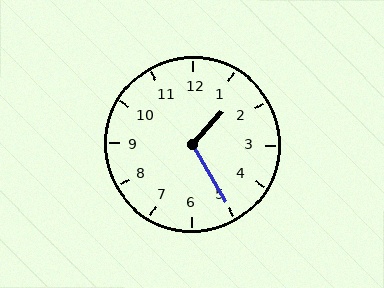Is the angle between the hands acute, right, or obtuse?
It is obtuse.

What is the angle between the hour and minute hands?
Approximately 108 degrees.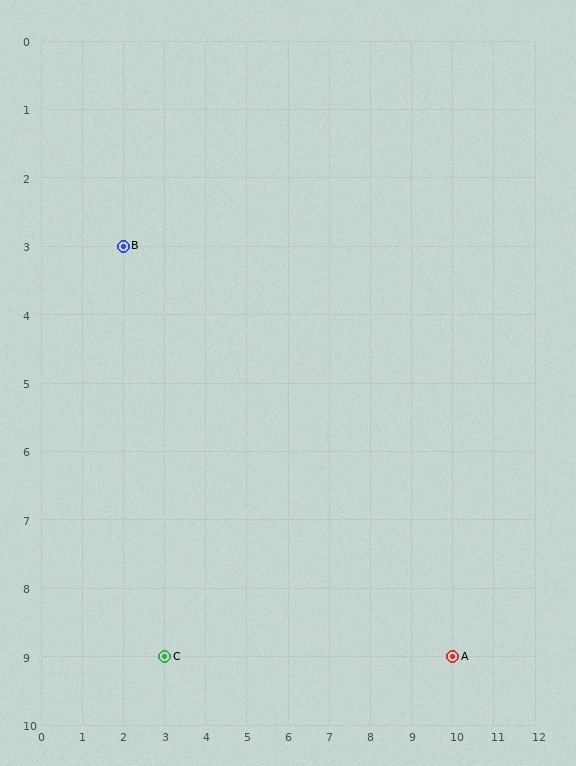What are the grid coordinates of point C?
Point C is at grid coordinates (3, 9).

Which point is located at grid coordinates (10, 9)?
Point A is at (10, 9).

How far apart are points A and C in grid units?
Points A and C are 7 columns apart.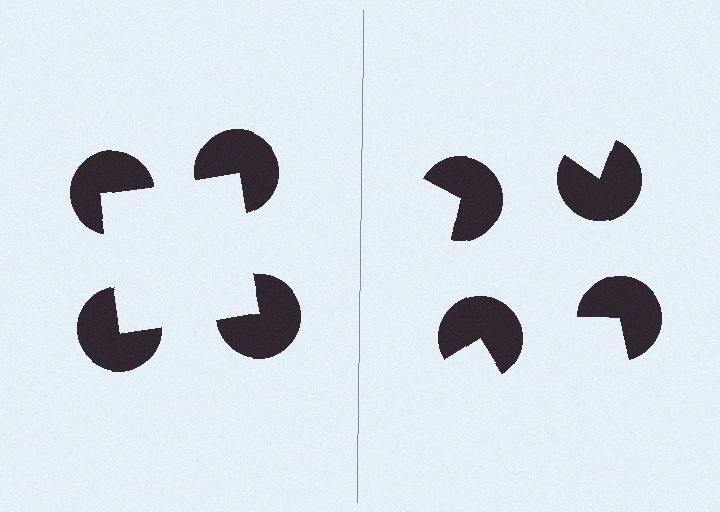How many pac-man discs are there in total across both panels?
8 — 4 on each side.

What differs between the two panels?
The pac-man discs are positioned identically on both sides; only the wedge orientations differ. On the left they align to a square; on the right they are misaligned.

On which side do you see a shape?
An illusory square appears on the left side. On the right side the wedge cuts are rotated, so no coherent shape forms.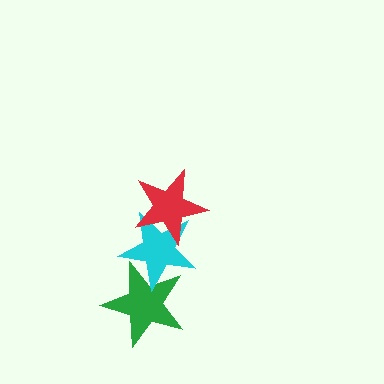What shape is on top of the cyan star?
The red star is on top of the cyan star.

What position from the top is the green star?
The green star is 3rd from the top.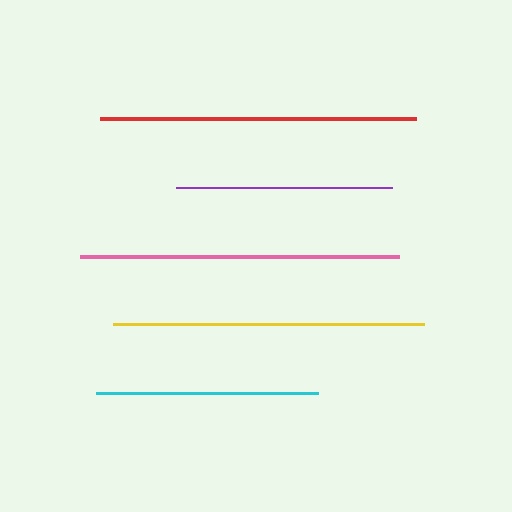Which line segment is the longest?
The pink line is the longest at approximately 319 pixels.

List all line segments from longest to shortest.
From longest to shortest: pink, red, yellow, cyan, purple.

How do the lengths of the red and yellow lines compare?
The red and yellow lines are approximately the same length.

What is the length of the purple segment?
The purple segment is approximately 216 pixels long.